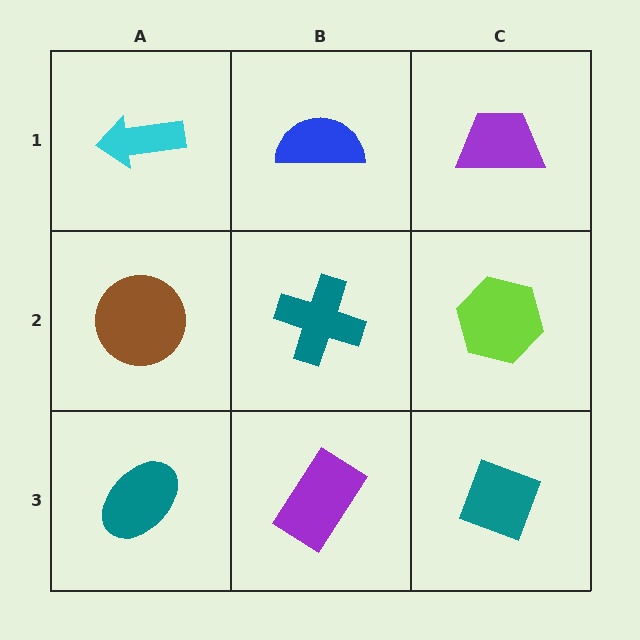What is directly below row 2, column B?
A purple rectangle.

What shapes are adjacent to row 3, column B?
A teal cross (row 2, column B), a teal ellipse (row 3, column A), a teal diamond (row 3, column C).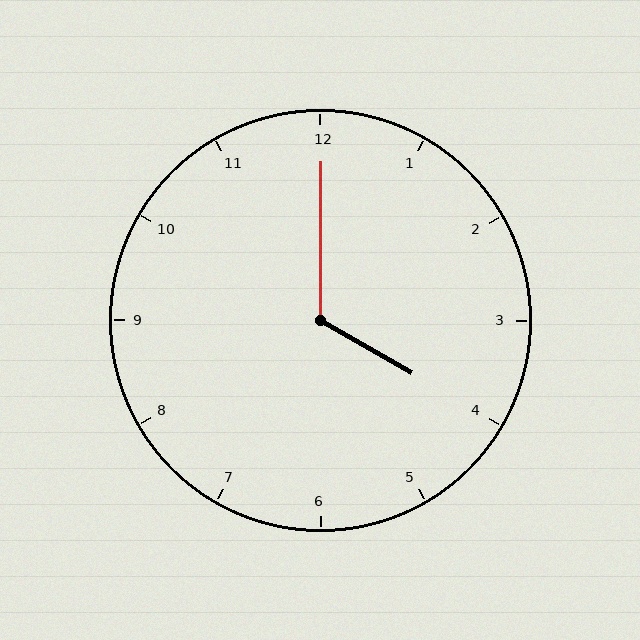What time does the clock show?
4:00.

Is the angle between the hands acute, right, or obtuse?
It is obtuse.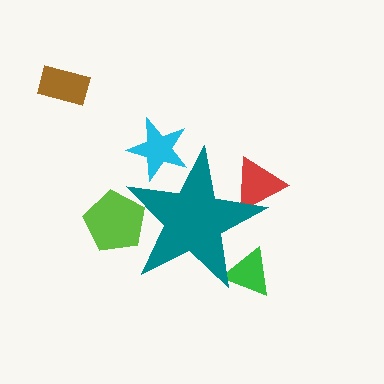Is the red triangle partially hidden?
Yes, the red triangle is partially hidden behind the teal star.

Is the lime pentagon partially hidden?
Yes, the lime pentagon is partially hidden behind the teal star.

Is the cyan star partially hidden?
Yes, the cyan star is partially hidden behind the teal star.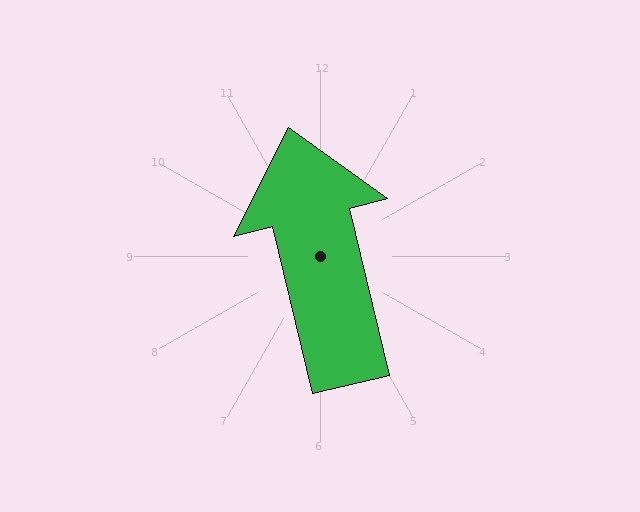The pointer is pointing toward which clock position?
Roughly 12 o'clock.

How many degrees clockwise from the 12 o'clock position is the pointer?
Approximately 346 degrees.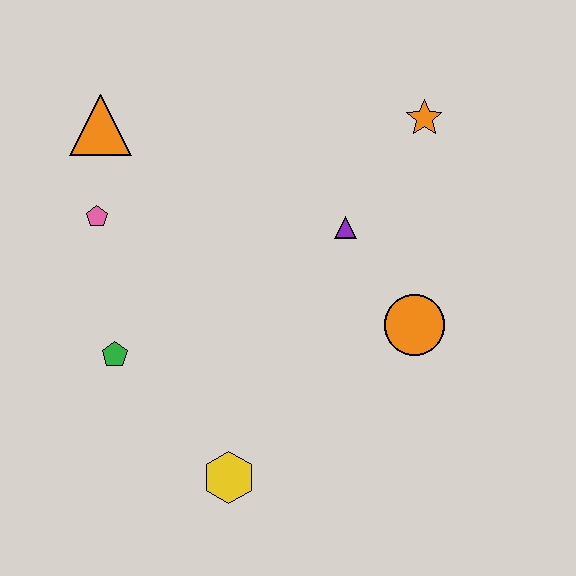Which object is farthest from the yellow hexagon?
The orange star is farthest from the yellow hexagon.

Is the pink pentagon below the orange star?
Yes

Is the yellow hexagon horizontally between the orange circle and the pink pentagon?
Yes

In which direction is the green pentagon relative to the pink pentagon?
The green pentagon is below the pink pentagon.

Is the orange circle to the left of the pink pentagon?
No